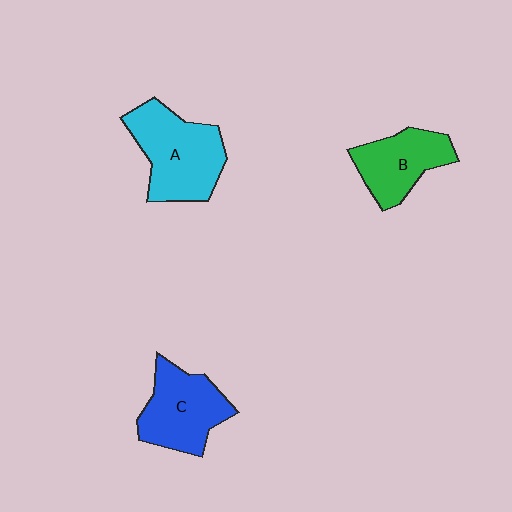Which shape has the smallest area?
Shape B (green).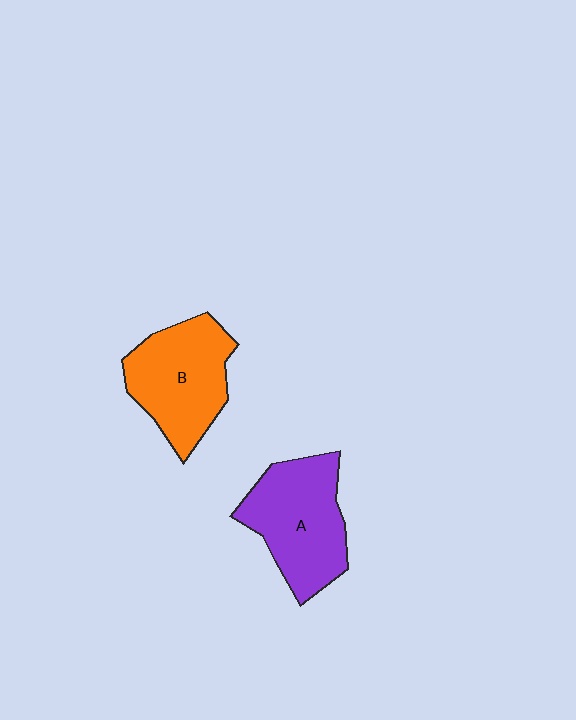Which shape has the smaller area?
Shape B (orange).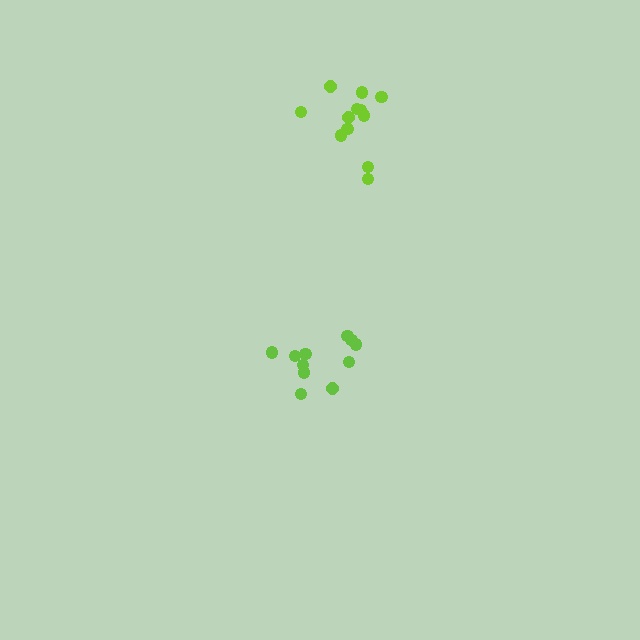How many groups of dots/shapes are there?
There are 2 groups.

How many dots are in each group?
Group 1: 12 dots, Group 2: 11 dots (23 total).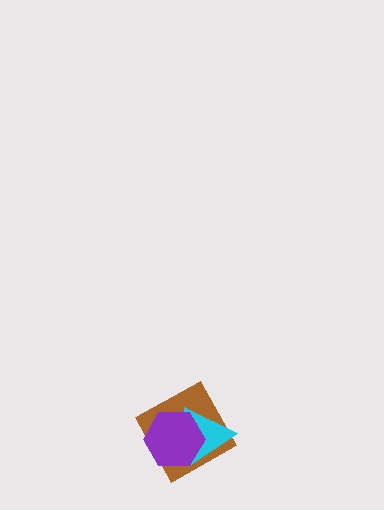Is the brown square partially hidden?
Yes, it is partially covered by another shape.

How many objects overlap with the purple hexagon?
2 objects overlap with the purple hexagon.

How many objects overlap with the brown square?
2 objects overlap with the brown square.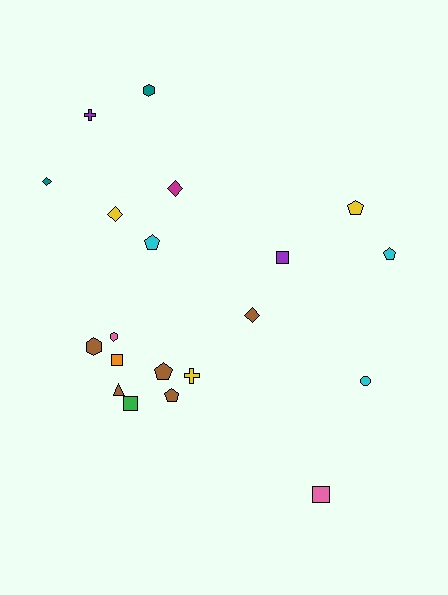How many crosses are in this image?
There are 2 crosses.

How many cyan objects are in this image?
There are 3 cyan objects.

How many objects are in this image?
There are 20 objects.